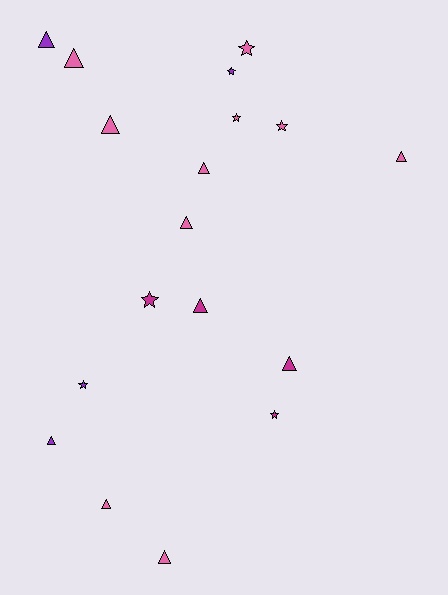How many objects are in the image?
There are 18 objects.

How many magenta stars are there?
There are 2 magenta stars.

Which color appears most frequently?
Pink, with 10 objects.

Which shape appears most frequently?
Triangle, with 11 objects.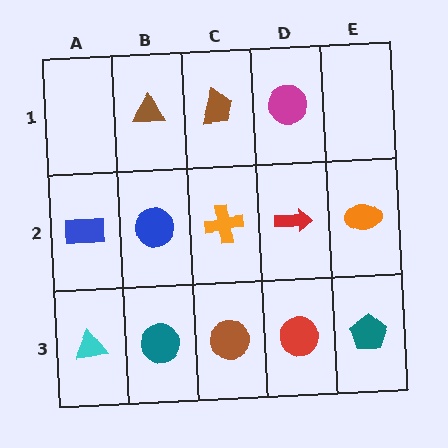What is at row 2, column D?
A red arrow.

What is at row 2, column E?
An orange ellipse.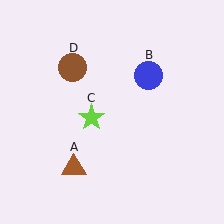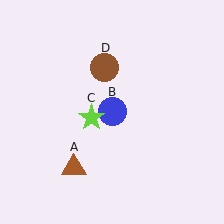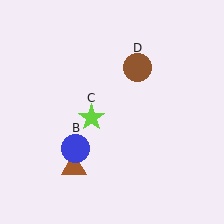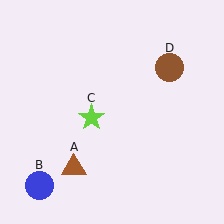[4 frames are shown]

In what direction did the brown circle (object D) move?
The brown circle (object D) moved right.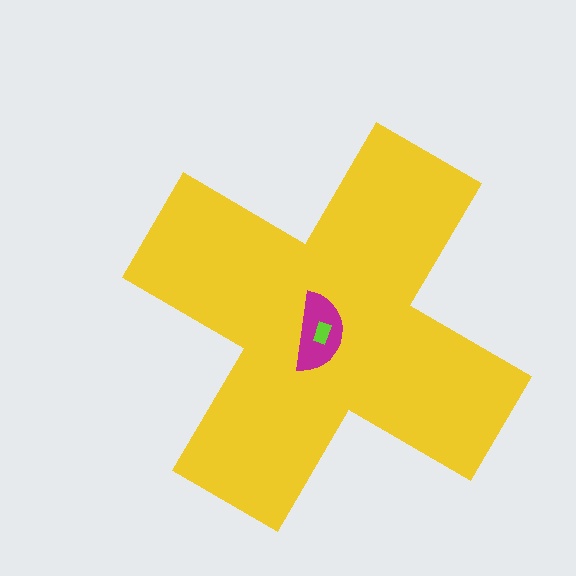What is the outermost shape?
The yellow cross.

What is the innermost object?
The lime rectangle.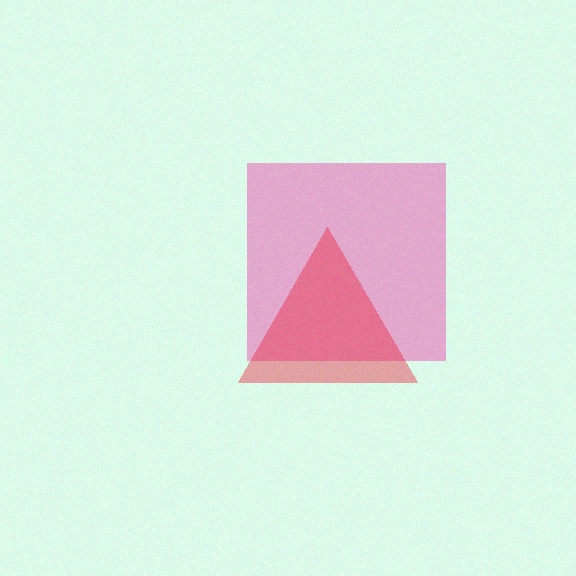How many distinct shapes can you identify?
There are 2 distinct shapes: a pink square, a red triangle.